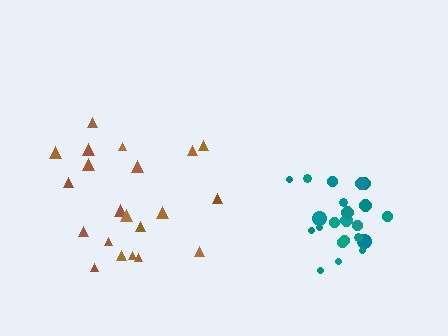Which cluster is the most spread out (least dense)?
Brown.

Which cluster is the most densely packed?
Teal.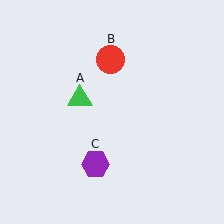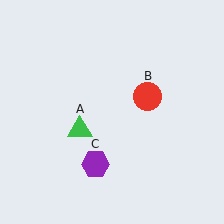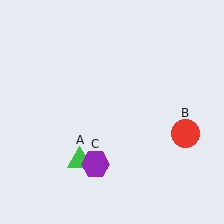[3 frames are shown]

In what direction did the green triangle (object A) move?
The green triangle (object A) moved down.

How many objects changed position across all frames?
2 objects changed position: green triangle (object A), red circle (object B).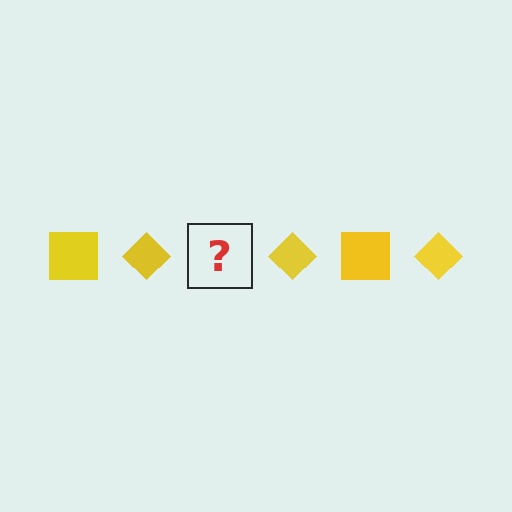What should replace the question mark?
The question mark should be replaced with a yellow square.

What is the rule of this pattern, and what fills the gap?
The rule is that the pattern cycles through square, diamond shapes in yellow. The gap should be filled with a yellow square.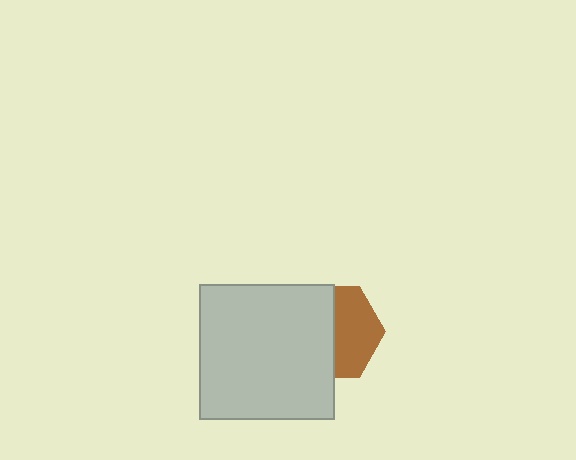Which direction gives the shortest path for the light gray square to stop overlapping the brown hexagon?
Moving left gives the shortest separation.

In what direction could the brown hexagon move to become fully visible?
The brown hexagon could move right. That would shift it out from behind the light gray square entirely.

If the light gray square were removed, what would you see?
You would see the complete brown hexagon.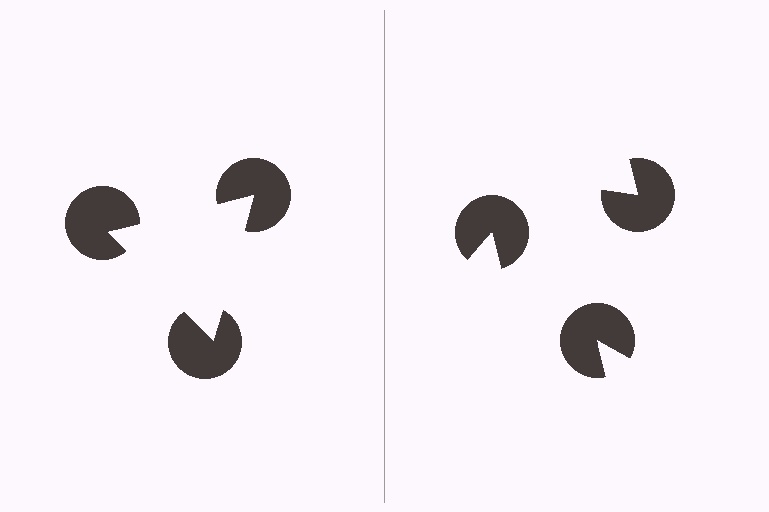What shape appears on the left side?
An illusory triangle.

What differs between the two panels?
The pac-man discs are positioned identically on both sides; only the wedge orientations differ. On the left they align to a triangle; on the right they are misaligned.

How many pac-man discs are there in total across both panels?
6 — 3 on each side.